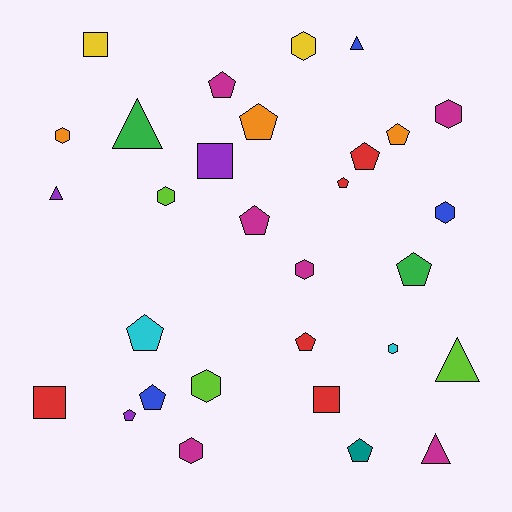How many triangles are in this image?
There are 5 triangles.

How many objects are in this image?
There are 30 objects.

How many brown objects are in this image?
There are no brown objects.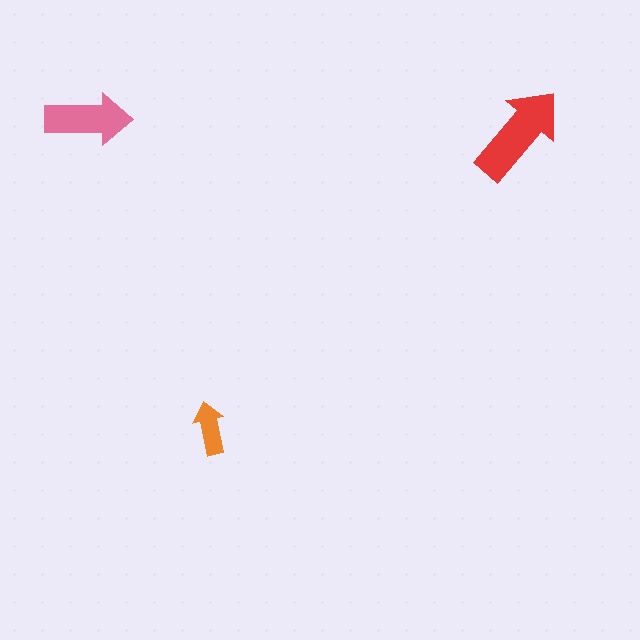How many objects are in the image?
There are 3 objects in the image.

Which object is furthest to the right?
The red arrow is rightmost.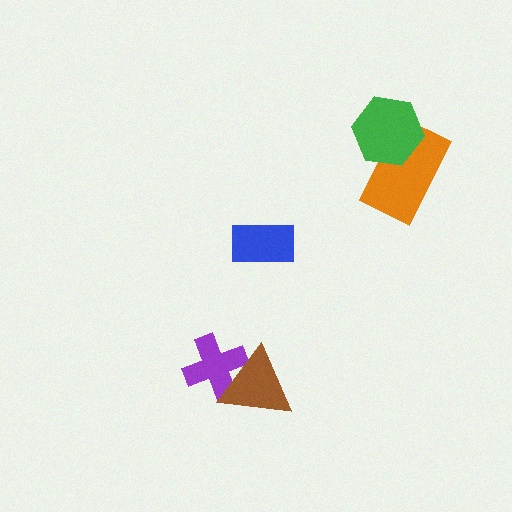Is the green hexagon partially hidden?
No, no other shape covers it.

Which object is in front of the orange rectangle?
The green hexagon is in front of the orange rectangle.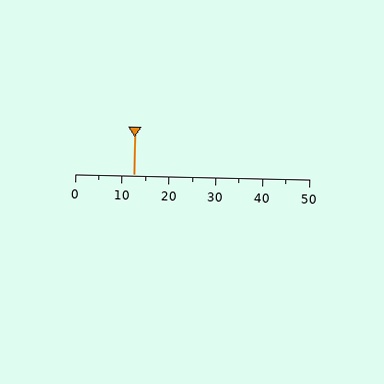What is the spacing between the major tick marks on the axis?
The major ticks are spaced 10 apart.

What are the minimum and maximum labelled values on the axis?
The axis runs from 0 to 50.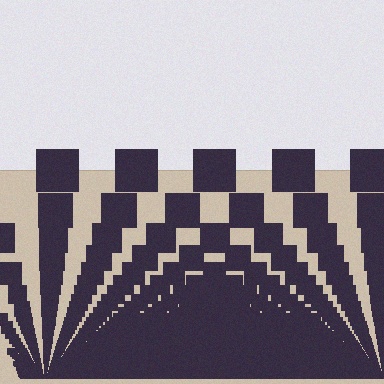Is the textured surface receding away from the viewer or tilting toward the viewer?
The surface appears to tilt toward the viewer. Texture elements get larger and sparser toward the top.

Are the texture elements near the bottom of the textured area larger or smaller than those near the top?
Smaller. The gradient is inverted — elements near the bottom are smaller and denser.